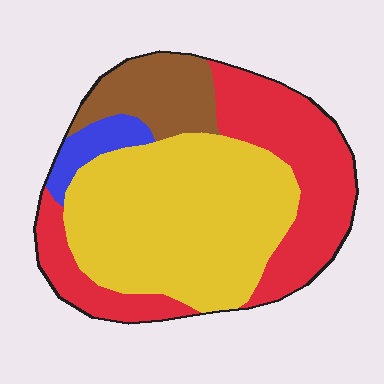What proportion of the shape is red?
Red covers 34% of the shape.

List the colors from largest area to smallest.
From largest to smallest: yellow, red, brown, blue.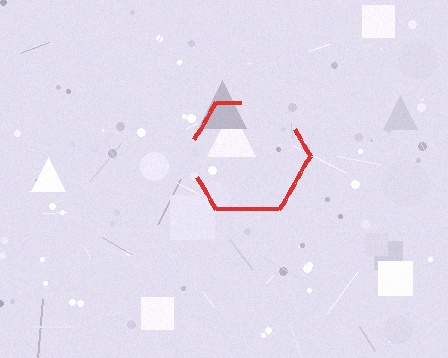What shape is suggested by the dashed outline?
The dashed outline suggests a hexagon.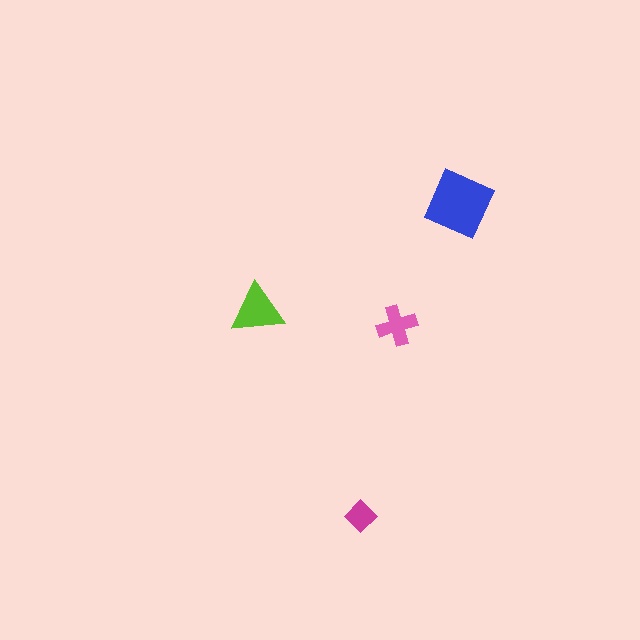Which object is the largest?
The blue square.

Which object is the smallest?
The magenta diamond.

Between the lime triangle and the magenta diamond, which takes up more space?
The lime triangle.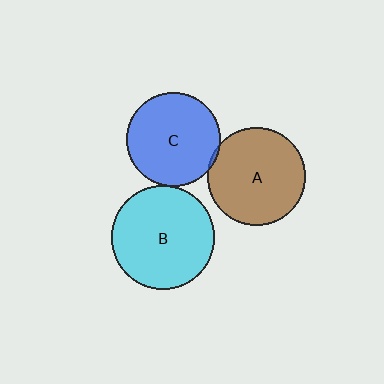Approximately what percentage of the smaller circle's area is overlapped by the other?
Approximately 5%.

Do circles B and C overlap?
Yes.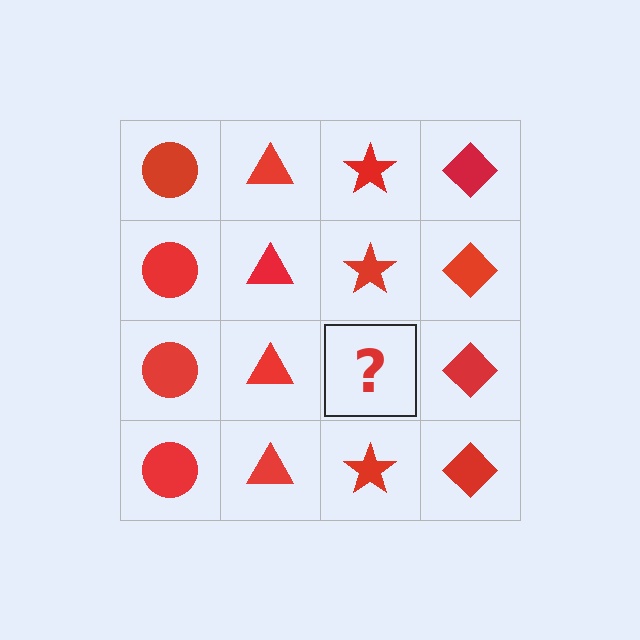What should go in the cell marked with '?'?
The missing cell should contain a red star.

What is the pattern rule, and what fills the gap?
The rule is that each column has a consistent shape. The gap should be filled with a red star.